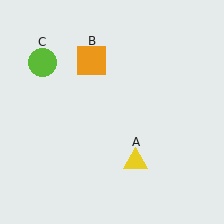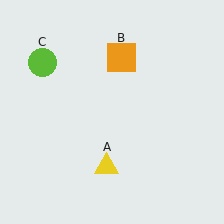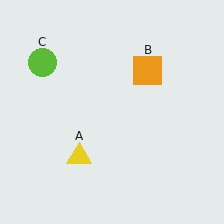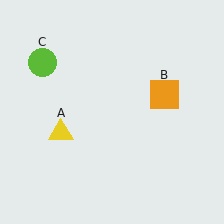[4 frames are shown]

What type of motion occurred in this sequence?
The yellow triangle (object A), orange square (object B) rotated clockwise around the center of the scene.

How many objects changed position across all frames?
2 objects changed position: yellow triangle (object A), orange square (object B).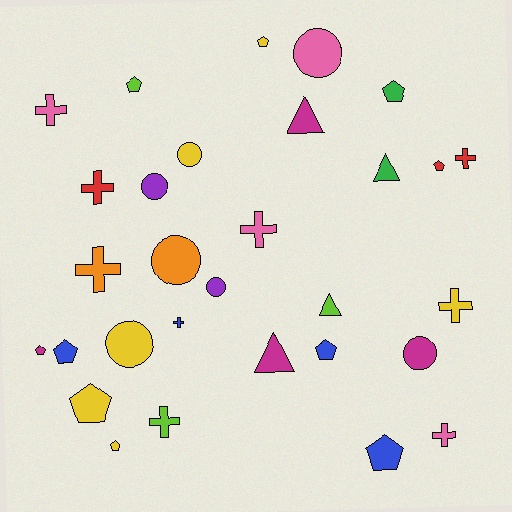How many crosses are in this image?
There are 9 crosses.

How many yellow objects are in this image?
There are 6 yellow objects.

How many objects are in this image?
There are 30 objects.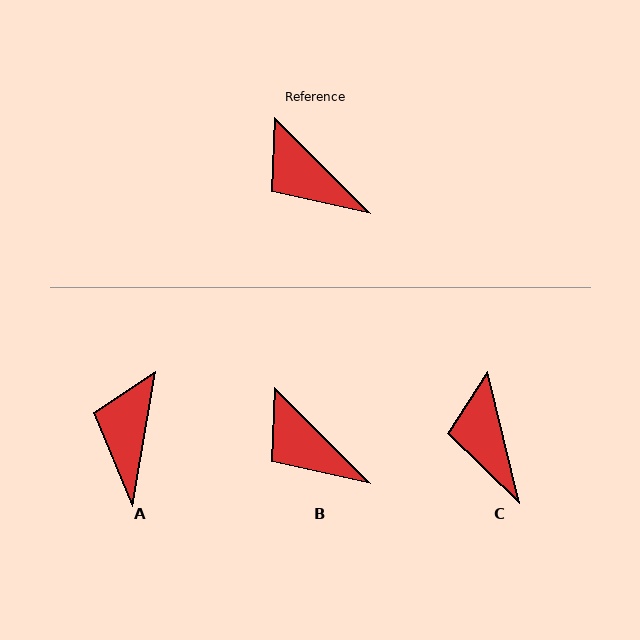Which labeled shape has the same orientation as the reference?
B.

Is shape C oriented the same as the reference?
No, it is off by about 31 degrees.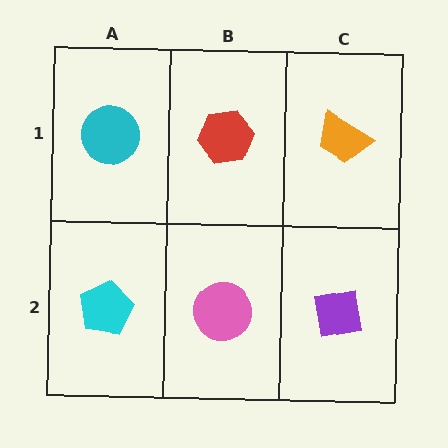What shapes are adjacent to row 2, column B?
A red hexagon (row 1, column B), a cyan pentagon (row 2, column A), a purple square (row 2, column C).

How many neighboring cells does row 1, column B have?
3.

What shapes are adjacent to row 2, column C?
An orange trapezoid (row 1, column C), a pink circle (row 2, column B).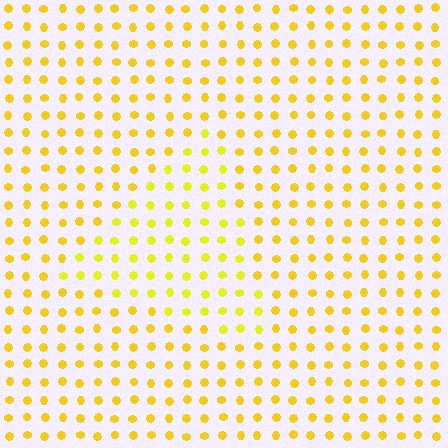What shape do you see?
I see a triangle.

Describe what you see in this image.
The image is filled with small yellow elements in a uniform arrangement. A triangle-shaped region is visible where the elements are tinted to a slightly different hue, forming a subtle color boundary.